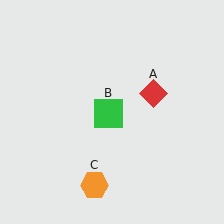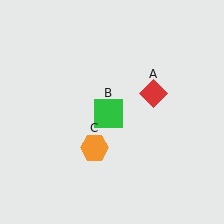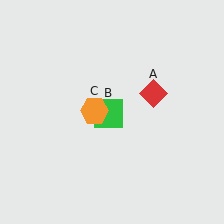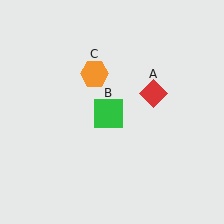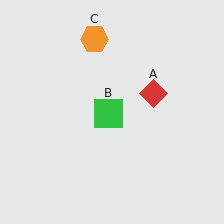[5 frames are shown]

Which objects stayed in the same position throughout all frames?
Red diamond (object A) and green square (object B) remained stationary.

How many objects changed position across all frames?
1 object changed position: orange hexagon (object C).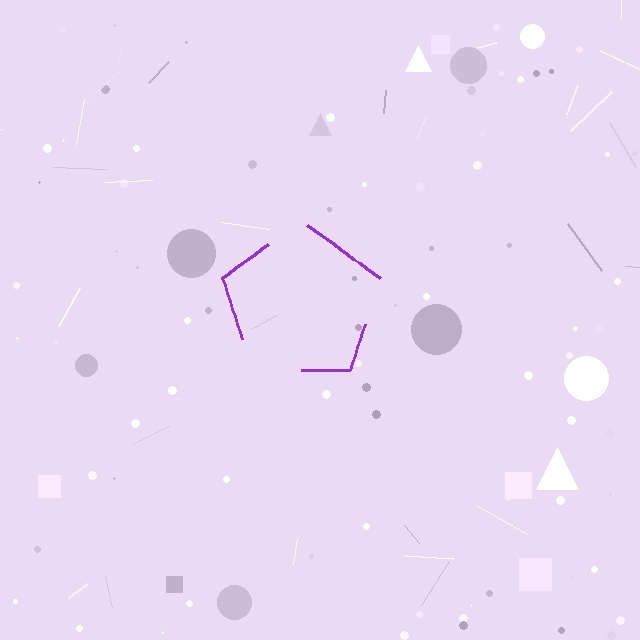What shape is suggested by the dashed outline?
The dashed outline suggests a pentagon.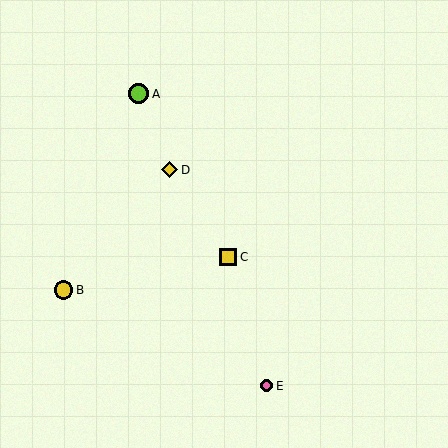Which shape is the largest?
The lime circle (labeled A) is the largest.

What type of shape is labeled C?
Shape C is a yellow square.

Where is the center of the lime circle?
The center of the lime circle is at (139, 94).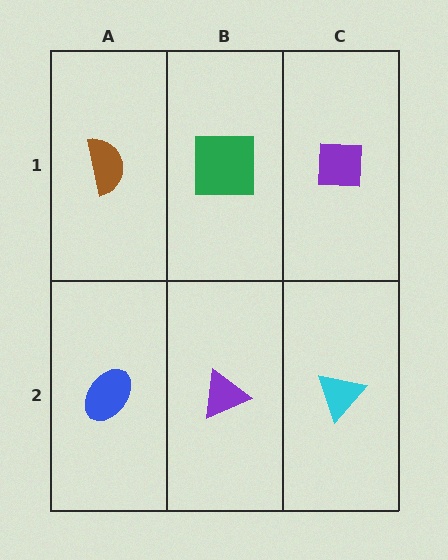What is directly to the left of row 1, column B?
A brown semicircle.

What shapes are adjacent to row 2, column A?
A brown semicircle (row 1, column A), a purple triangle (row 2, column B).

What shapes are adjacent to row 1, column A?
A blue ellipse (row 2, column A), a green square (row 1, column B).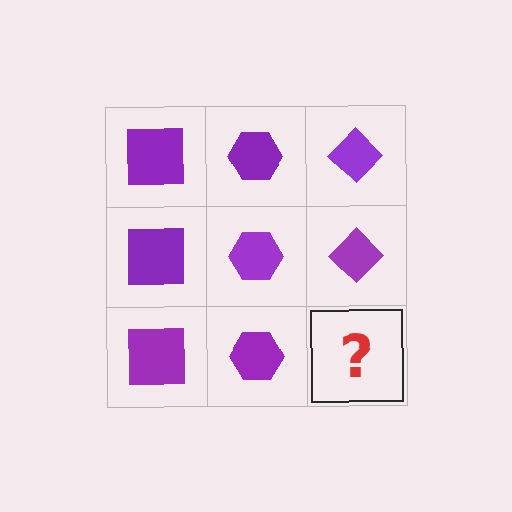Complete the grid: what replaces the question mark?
The question mark should be replaced with a purple diamond.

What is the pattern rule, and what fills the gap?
The rule is that each column has a consistent shape. The gap should be filled with a purple diamond.